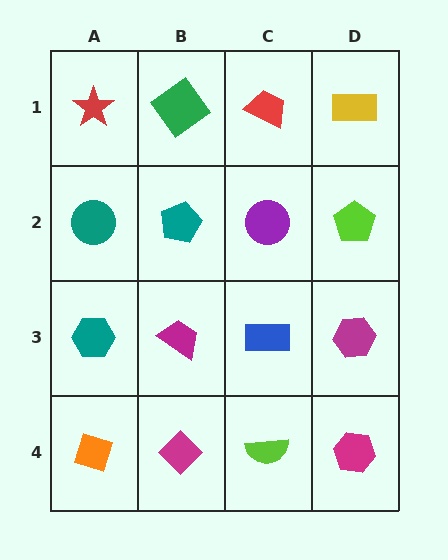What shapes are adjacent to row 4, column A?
A teal hexagon (row 3, column A), a magenta diamond (row 4, column B).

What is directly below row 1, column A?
A teal circle.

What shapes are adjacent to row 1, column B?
A teal pentagon (row 2, column B), a red star (row 1, column A), a red trapezoid (row 1, column C).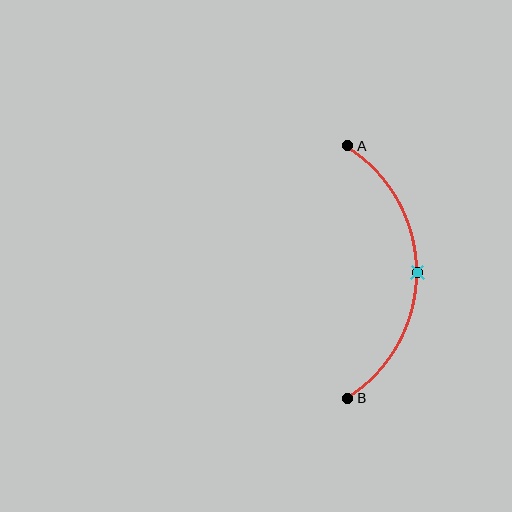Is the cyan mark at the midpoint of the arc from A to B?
Yes. The cyan mark lies on the arc at equal arc-length from both A and B — it is the arc midpoint.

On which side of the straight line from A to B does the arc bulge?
The arc bulges to the right of the straight line connecting A and B.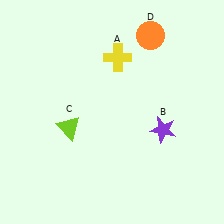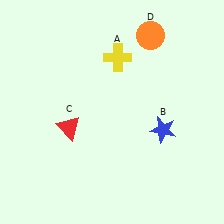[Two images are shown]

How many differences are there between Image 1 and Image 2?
There are 2 differences between the two images.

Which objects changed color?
B changed from purple to blue. C changed from lime to red.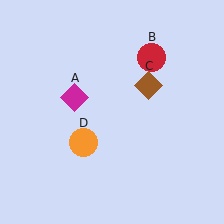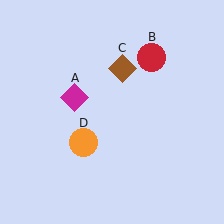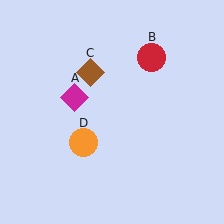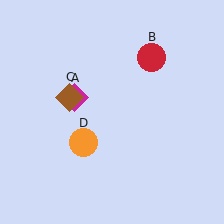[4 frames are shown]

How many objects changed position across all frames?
1 object changed position: brown diamond (object C).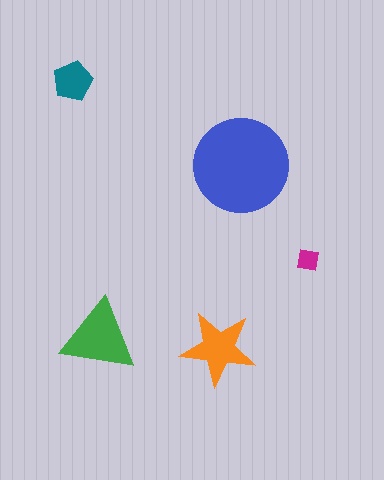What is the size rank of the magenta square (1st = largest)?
5th.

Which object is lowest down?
The orange star is bottommost.